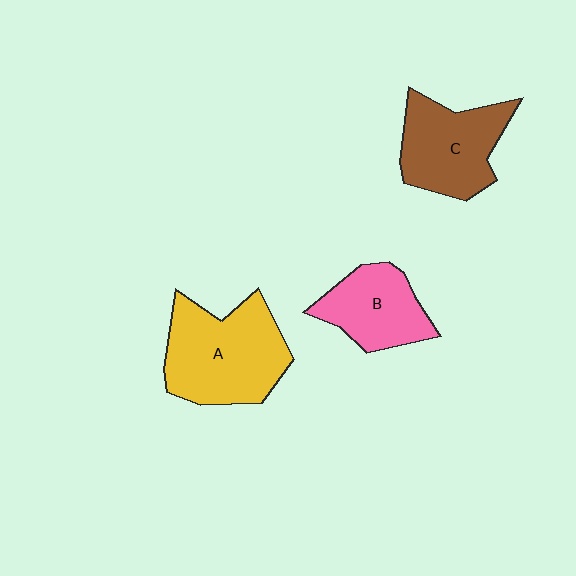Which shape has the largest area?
Shape A (yellow).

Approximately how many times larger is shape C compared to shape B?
Approximately 1.2 times.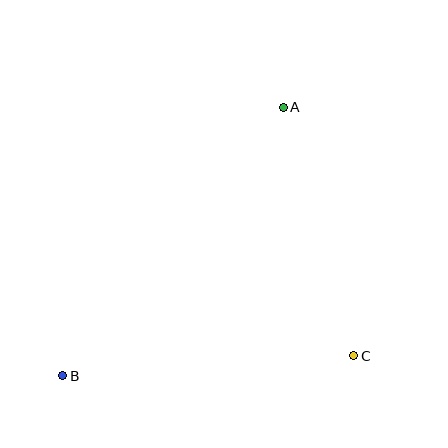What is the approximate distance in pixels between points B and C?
The distance between B and C is approximately 292 pixels.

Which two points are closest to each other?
Points A and C are closest to each other.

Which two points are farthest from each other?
Points A and B are farthest from each other.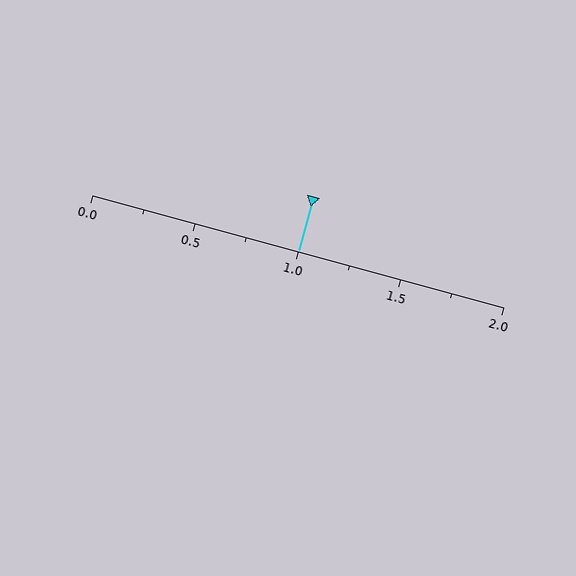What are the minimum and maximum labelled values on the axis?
The axis runs from 0.0 to 2.0.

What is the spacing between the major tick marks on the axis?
The major ticks are spaced 0.5 apart.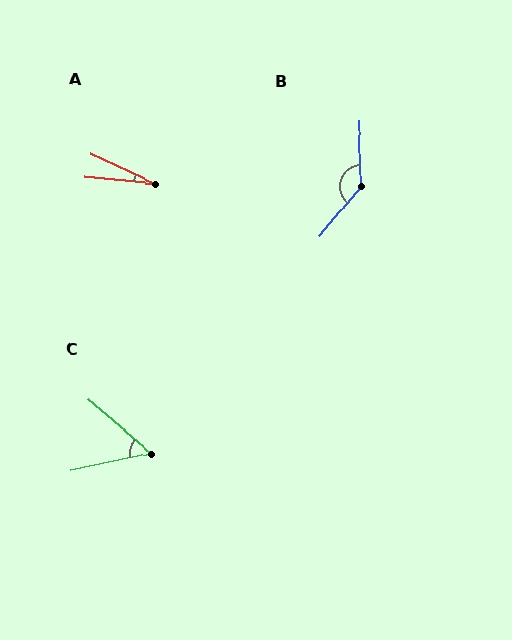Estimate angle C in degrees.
Approximately 52 degrees.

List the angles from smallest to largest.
A (19°), C (52°), B (138°).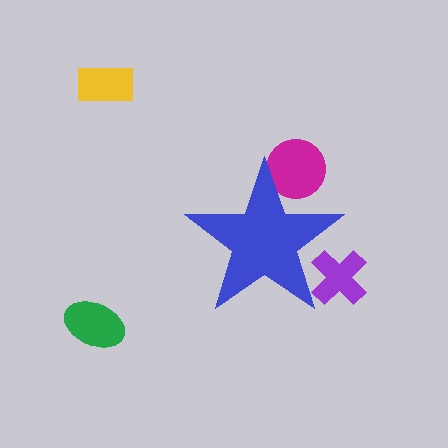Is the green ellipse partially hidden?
No, the green ellipse is fully visible.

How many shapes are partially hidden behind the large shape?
2 shapes are partially hidden.